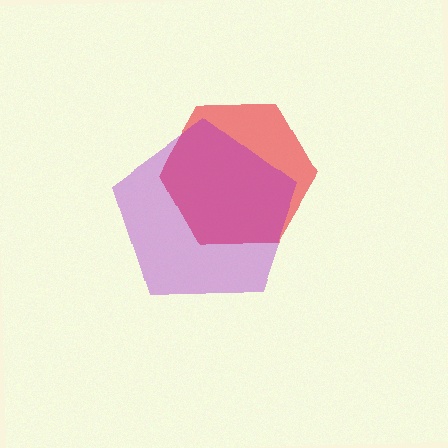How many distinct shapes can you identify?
There are 2 distinct shapes: a red hexagon, a purple pentagon.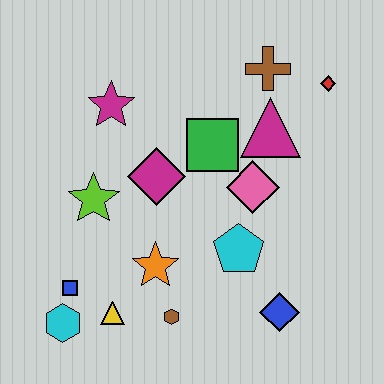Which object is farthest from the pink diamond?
The cyan hexagon is farthest from the pink diamond.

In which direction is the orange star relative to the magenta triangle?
The orange star is below the magenta triangle.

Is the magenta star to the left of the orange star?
Yes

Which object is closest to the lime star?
The magenta diamond is closest to the lime star.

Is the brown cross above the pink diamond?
Yes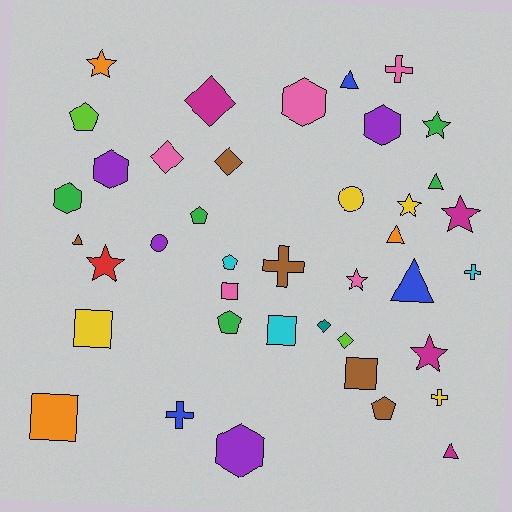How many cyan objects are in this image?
There are 3 cyan objects.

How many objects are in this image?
There are 40 objects.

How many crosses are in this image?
There are 5 crosses.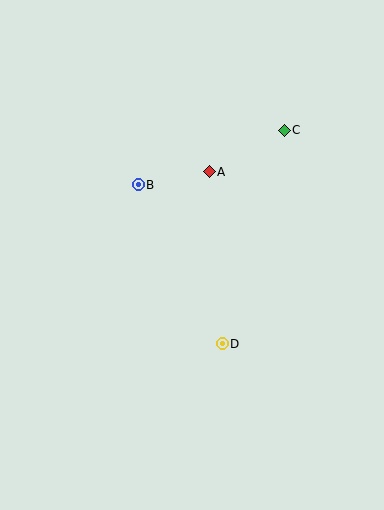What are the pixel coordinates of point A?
Point A is at (209, 172).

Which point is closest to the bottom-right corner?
Point D is closest to the bottom-right corner.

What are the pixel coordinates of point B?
Point B is at (138, 185).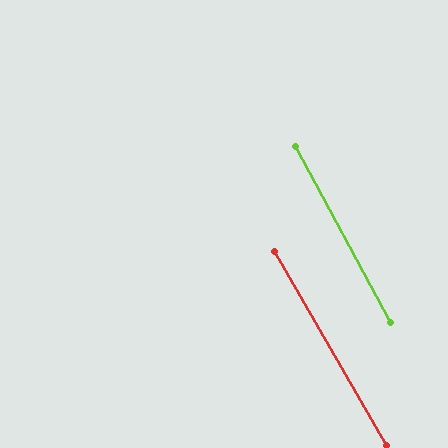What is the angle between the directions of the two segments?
Approximately 2 degrees.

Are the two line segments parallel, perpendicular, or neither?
Parallel — their directions differ by only 2.0°.